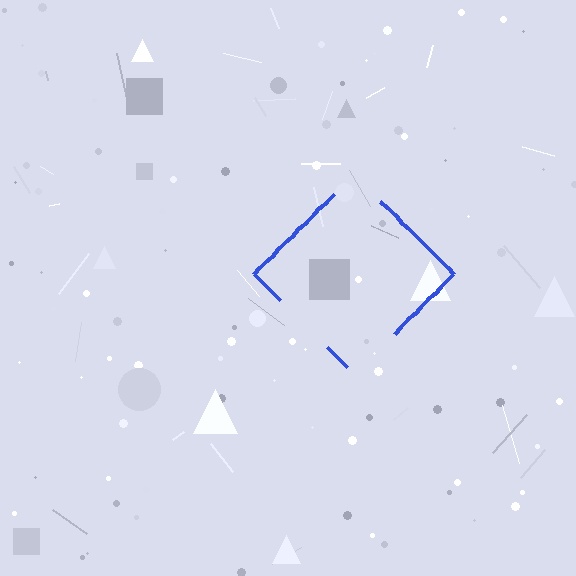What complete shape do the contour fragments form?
The contour fragments form a diamond.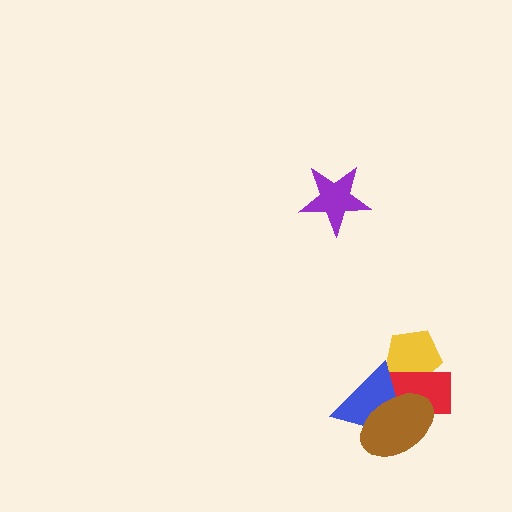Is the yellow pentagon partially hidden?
Yes, it is partially covered by another shape.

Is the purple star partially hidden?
No, no other shape covers it.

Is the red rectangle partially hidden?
Yes, it is partially covered by another shape.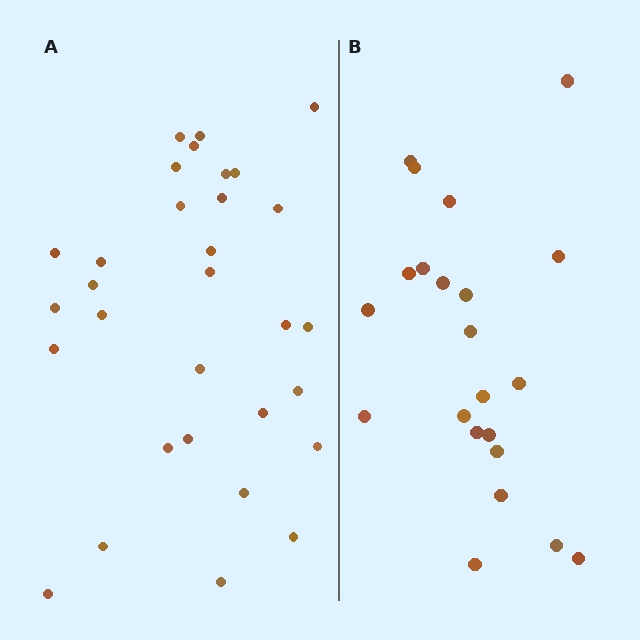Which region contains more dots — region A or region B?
Region A (the left region) has more dots.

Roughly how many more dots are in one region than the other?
Region A has roughly 8 or so more dots than region B.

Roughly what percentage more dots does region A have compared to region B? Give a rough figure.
About 40% more.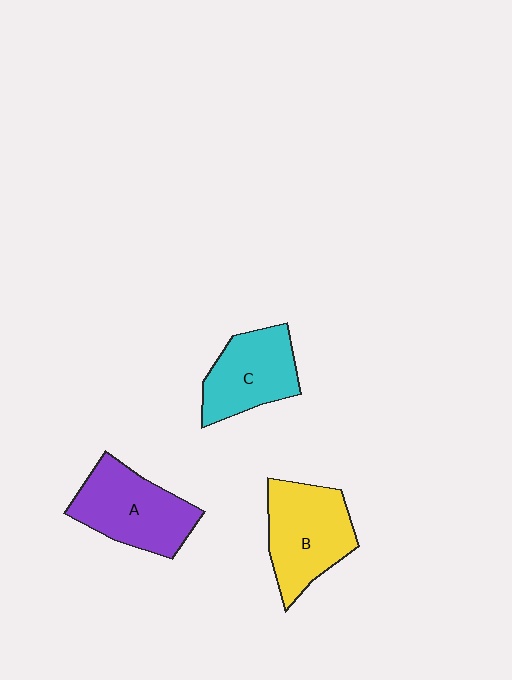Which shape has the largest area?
Shape B (yellow).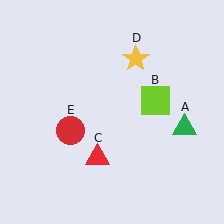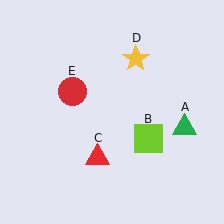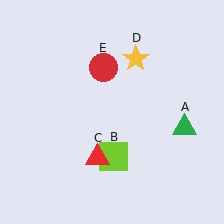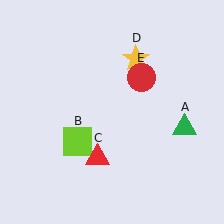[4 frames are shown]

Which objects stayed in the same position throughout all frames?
Green triangle (object A) and red triangle (object C) and yellow star (object D) remained stationary.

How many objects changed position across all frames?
2 objects changed position: lime square (object B), red circle (object E).